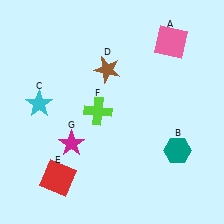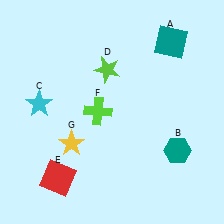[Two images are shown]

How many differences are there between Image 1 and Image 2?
There are 3 differences between the two images.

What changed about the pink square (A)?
In Image 1, A is pink. In Image 2, it changed to teal.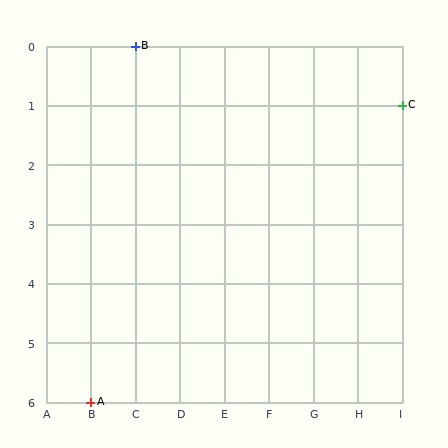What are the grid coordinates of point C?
Point C is at grid coordinates (I, 1).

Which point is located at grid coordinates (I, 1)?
Point C is at (I, 1).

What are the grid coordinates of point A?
Point A is at grid coordinates (B, 6).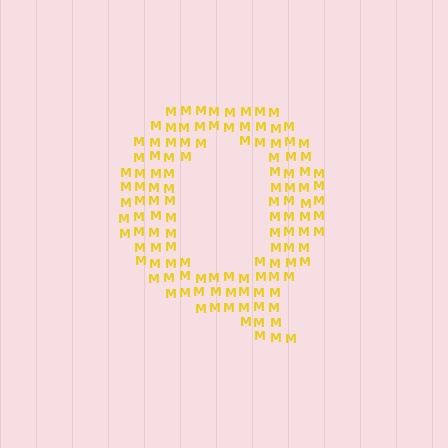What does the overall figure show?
The overall figure shows the letter Q.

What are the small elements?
The small elements are letter M's.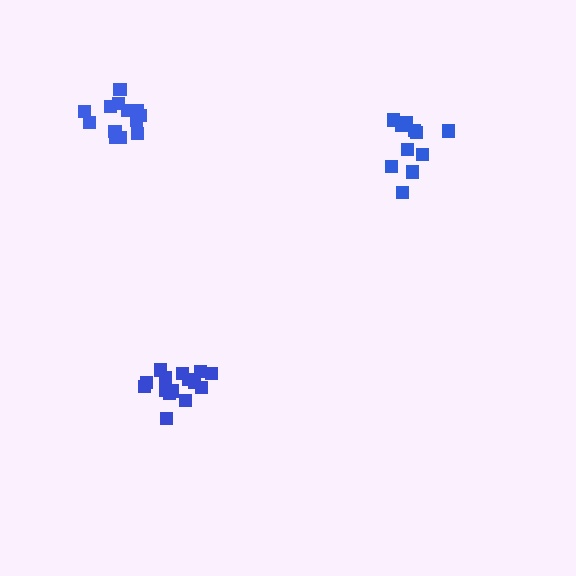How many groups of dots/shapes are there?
There are 3 groups.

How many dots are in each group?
Group 1: 15 dots, Group 2: 13 dots, Group 3: 11 dots (39 total).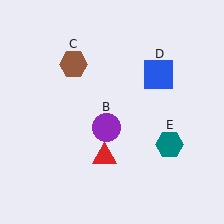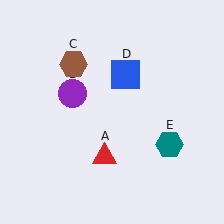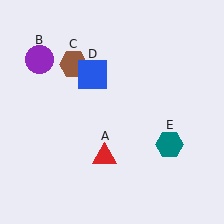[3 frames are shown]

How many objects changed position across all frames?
2 objects changed position: purple circle (object B), blue square (object D).